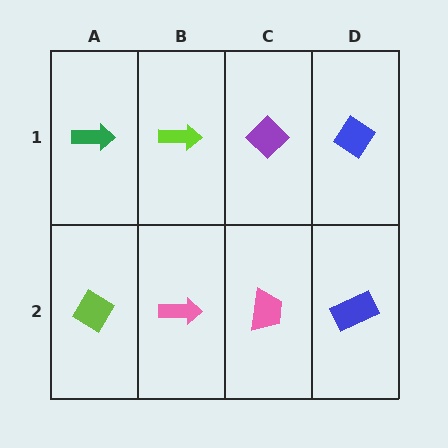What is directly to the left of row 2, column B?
A lime diamond.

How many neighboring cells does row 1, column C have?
3.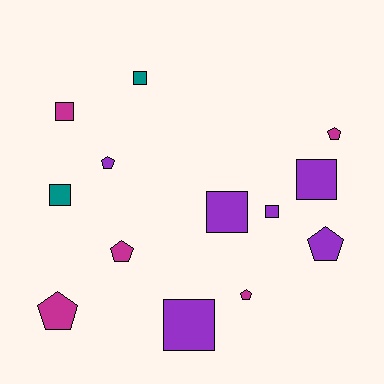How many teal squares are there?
There are 2 teal squares.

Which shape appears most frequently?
Square, with 7 objects.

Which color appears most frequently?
Purple, with 6 objects.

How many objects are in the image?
There are 13 objects.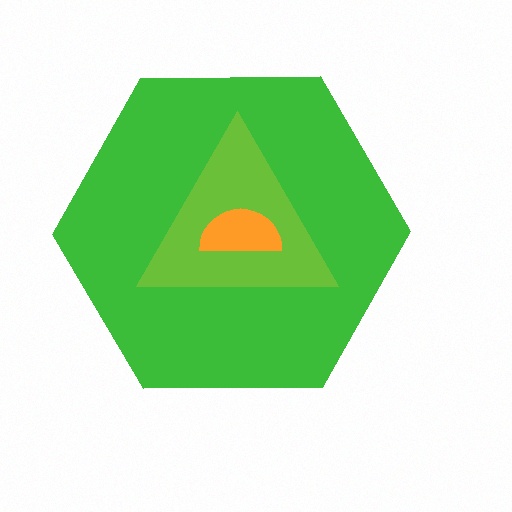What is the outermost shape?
The green hexagon.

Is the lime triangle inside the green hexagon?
Yes.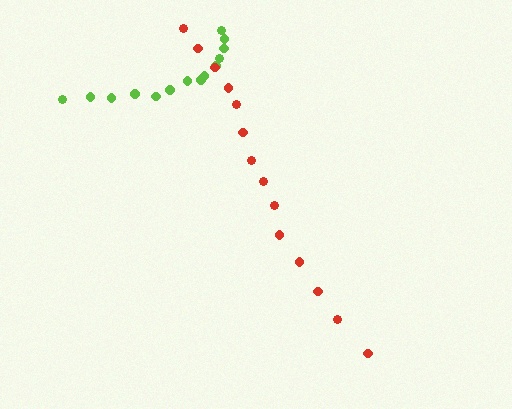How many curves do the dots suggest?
There are 2 distinct paths.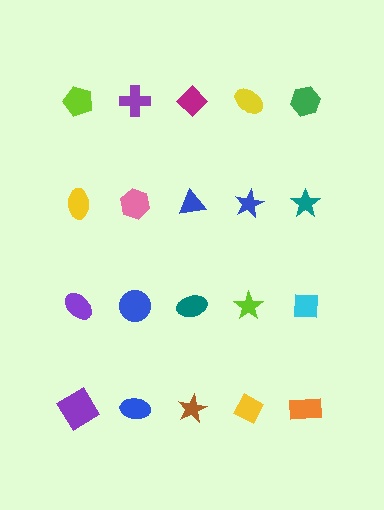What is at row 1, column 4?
A yellow ellipse.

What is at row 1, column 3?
A magenta diamond.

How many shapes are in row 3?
5 shapes.